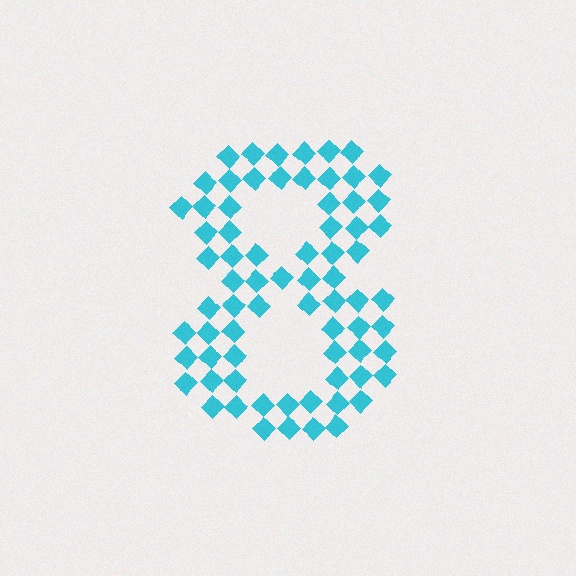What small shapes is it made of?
It is made of small diamonds.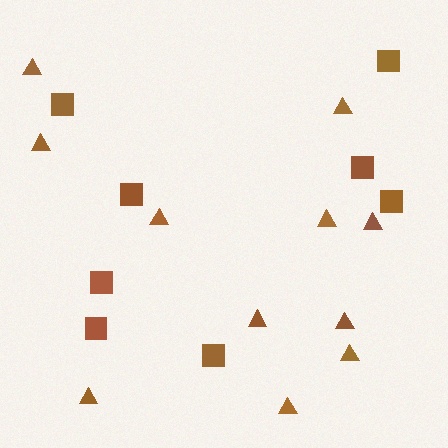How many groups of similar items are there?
There are 2 groups: one group of squares (8) and one group of triangles (11).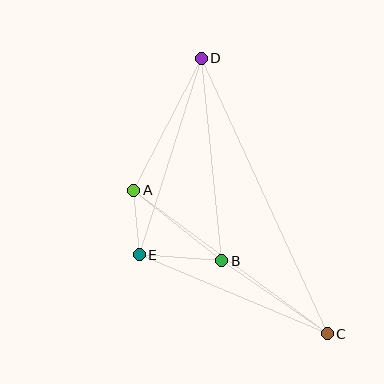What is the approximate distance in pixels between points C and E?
The distance between C and E is approximately 204 pixels.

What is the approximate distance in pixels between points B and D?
The distance between B and D is approximately 203 pixels.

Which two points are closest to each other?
Points A and E are closest to each other.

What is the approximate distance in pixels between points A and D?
The distance between A and D is approximately 148 pixels.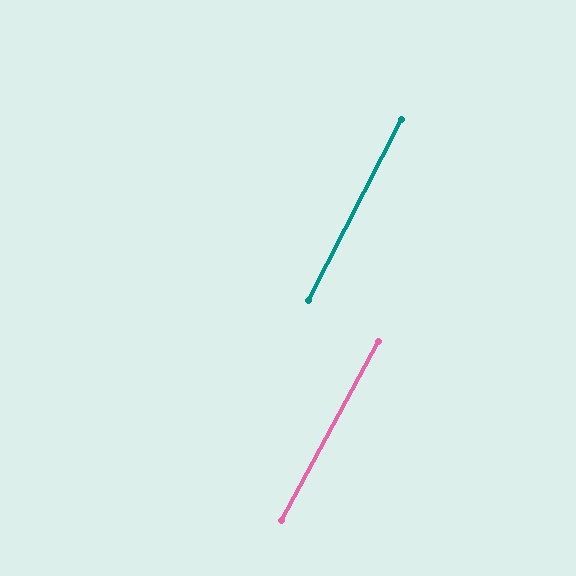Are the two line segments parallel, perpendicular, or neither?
Parallel — their directions differ by only 1.3°.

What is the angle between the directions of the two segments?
Approximately 1 degree.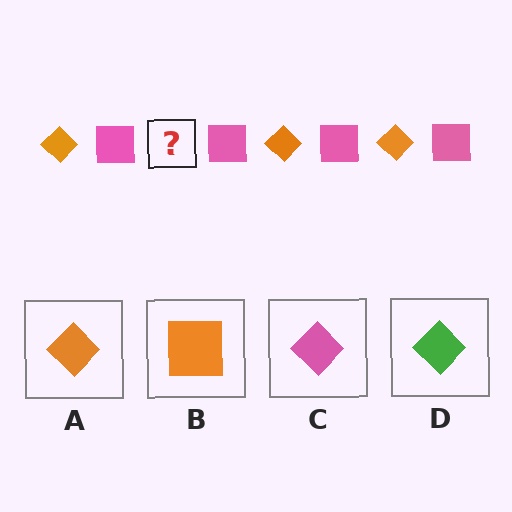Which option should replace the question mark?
Option A.